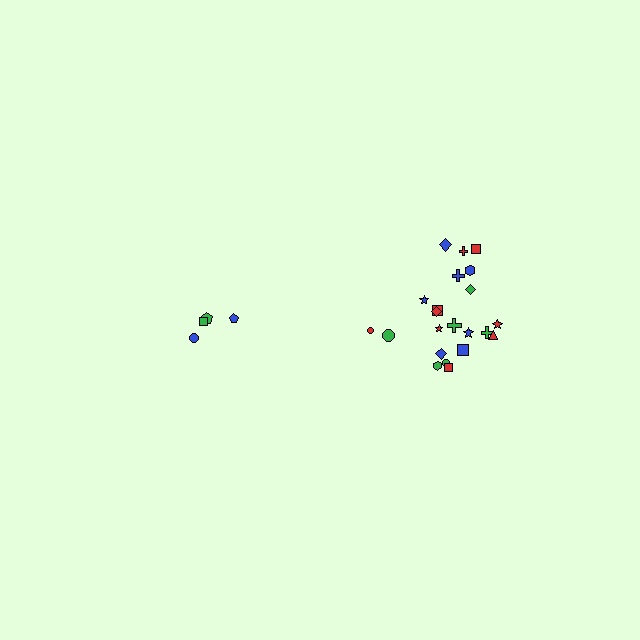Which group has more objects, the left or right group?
The right group.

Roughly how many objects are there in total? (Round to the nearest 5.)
Roughly 25 objects in total.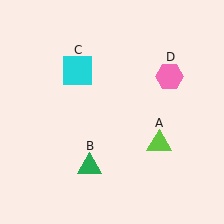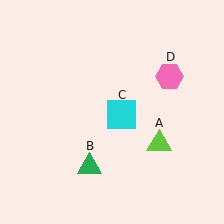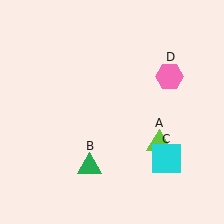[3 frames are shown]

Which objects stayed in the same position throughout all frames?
Lime triangle (object A) and green triangle (object B) and pink hexagon (object D) remained stationary.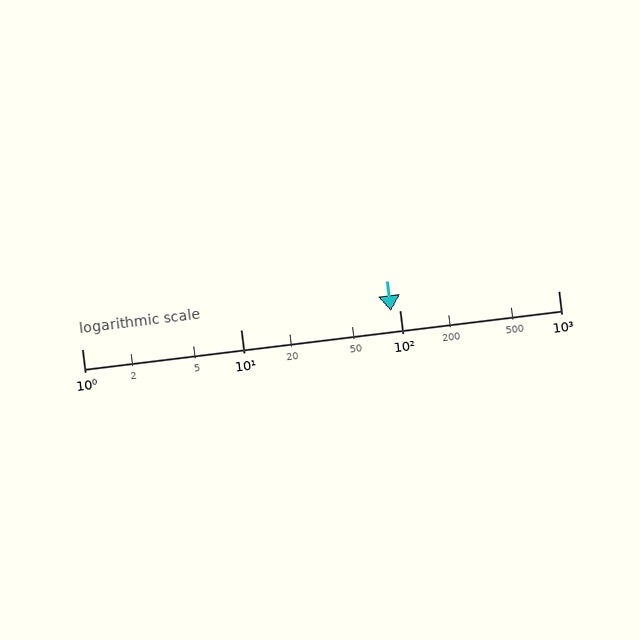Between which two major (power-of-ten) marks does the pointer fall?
The pointer is between 10 and 100.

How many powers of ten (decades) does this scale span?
The scale spans 3 decades, from 1 to 1000.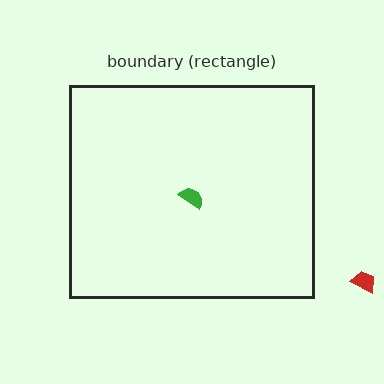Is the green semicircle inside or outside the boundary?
Inside.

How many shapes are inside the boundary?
1 inside, 1 outside.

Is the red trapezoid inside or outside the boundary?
Outside.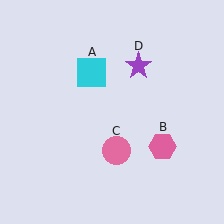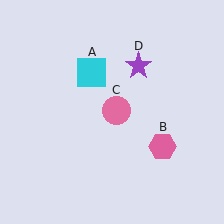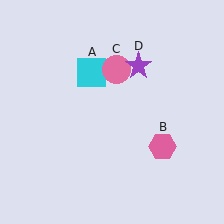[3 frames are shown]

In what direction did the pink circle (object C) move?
The pink circle (object C) moved up.